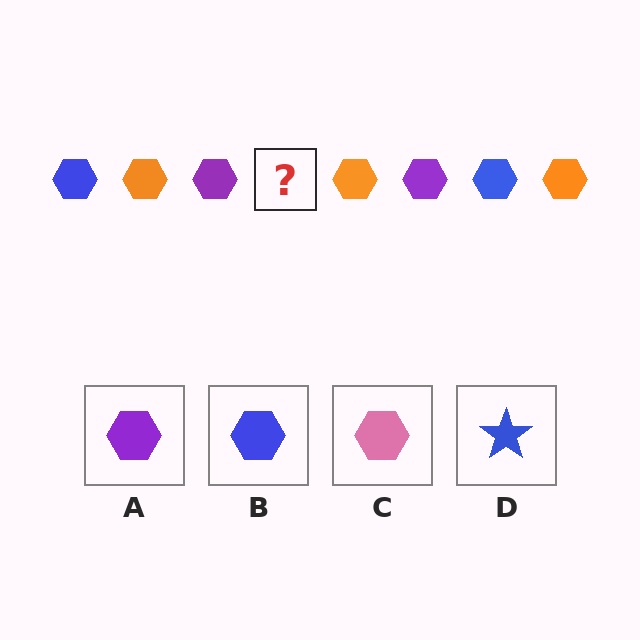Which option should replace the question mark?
Option B.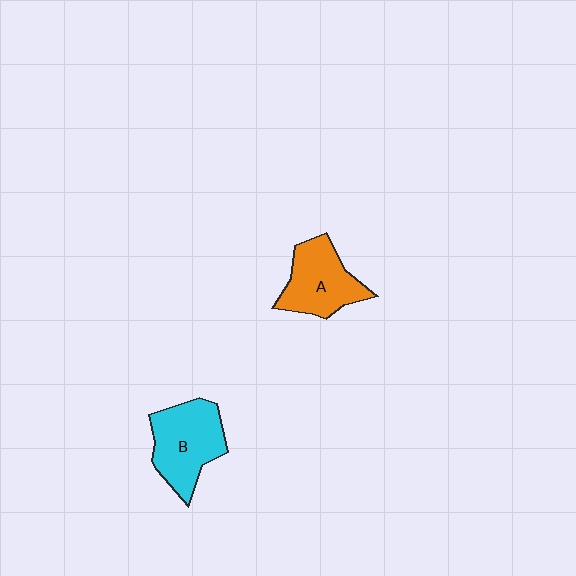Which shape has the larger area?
Shape B (cyan).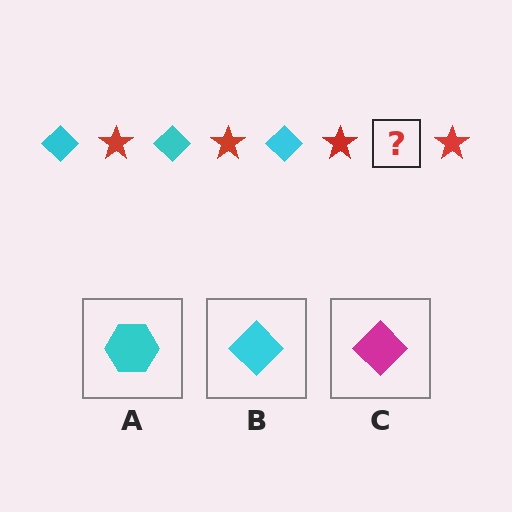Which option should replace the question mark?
Option B.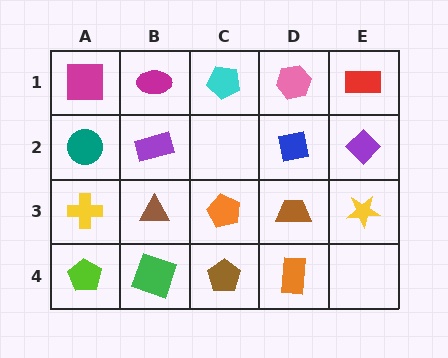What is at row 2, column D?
A blue square.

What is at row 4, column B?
A green square.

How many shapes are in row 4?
4 shapes.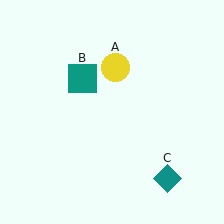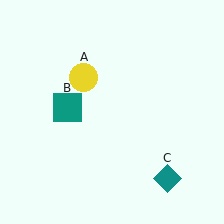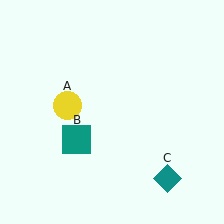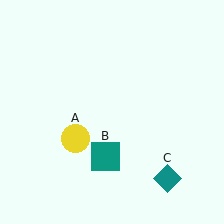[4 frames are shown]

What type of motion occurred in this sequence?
The yellow circle (object A), teal square (object B) rotated counterclockwise around the center of the scene.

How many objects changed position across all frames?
2 objects changed position: yellow circle (object A), teal square (object B).